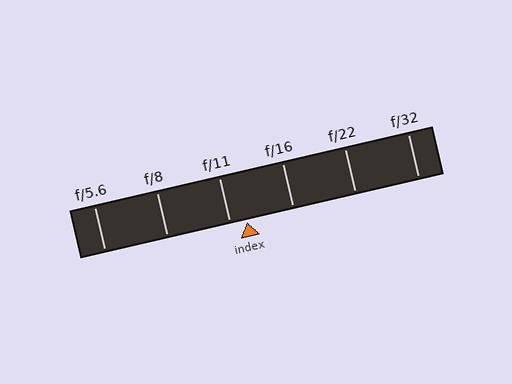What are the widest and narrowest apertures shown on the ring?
The widest aperture shown is f/5.6 and the narrowest is f/32.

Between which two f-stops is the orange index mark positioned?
The index mark is between f/11 and f/16.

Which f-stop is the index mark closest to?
The index mark is closest to f/11.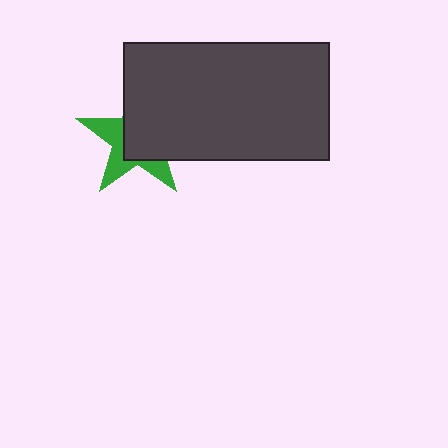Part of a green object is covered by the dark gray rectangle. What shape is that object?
It is a star.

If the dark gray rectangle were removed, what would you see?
You would see the complete green star.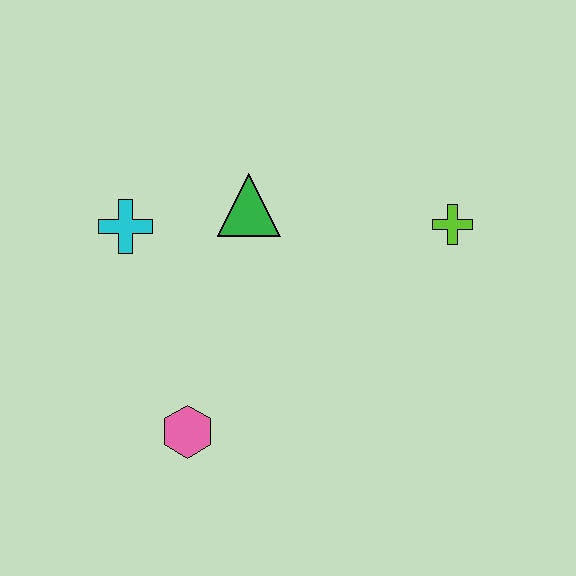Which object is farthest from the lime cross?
The pink hexagon is farthest from the lime cross.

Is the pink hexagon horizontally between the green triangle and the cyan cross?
Yes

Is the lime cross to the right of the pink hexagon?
Yes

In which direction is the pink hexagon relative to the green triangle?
The pink hexagon is below the green triangle.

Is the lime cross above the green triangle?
No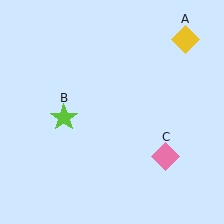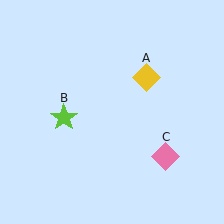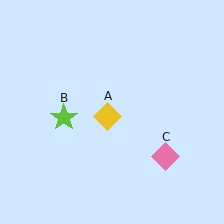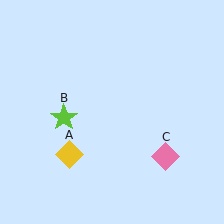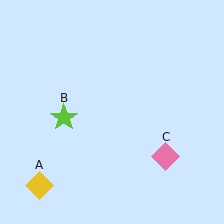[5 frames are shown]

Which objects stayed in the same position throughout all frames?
Lime star (object B) and pink diamond (object C) remained stationary.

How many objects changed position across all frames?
1 object changed position: yellow diamond (object A).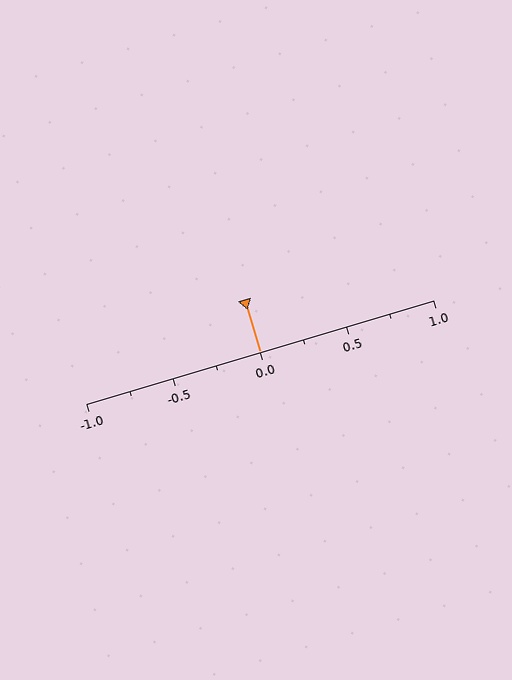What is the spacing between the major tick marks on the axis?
The major ticks are spaced 0.5 apart.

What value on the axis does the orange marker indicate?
The marker indicates approximately 0.